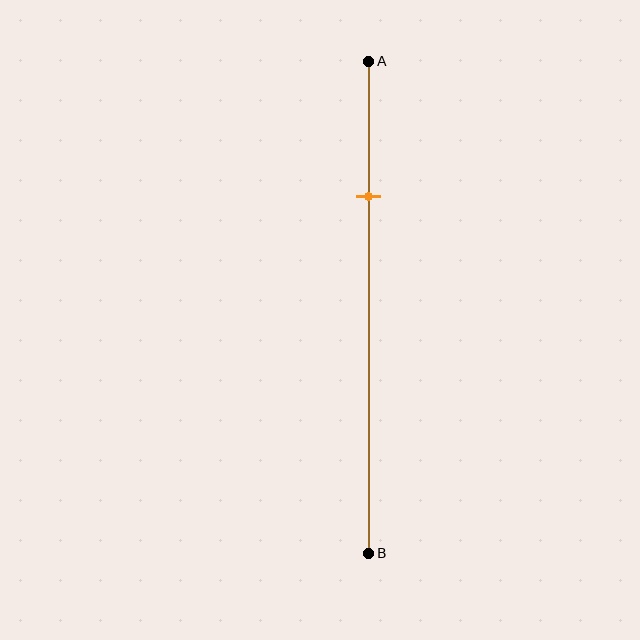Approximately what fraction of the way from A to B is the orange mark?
The orange mark is approximately 25% of the way from A to B.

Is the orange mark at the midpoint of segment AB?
No, the mark is at about 25% from A, not at the 50% midpoint.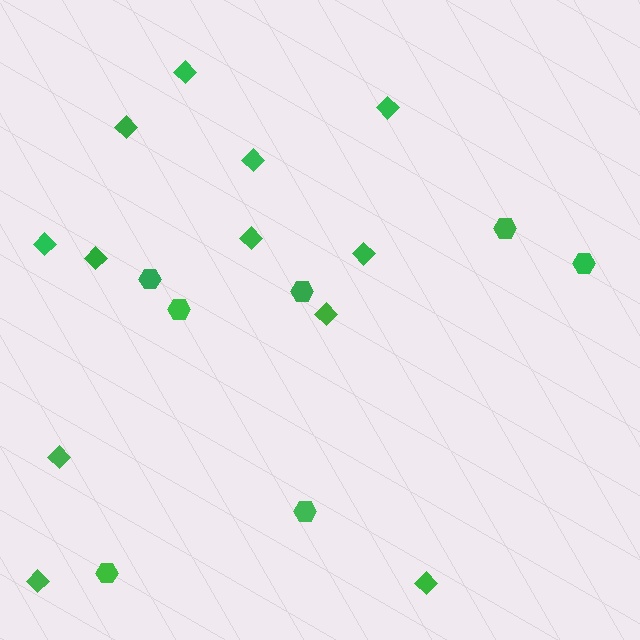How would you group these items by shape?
There are 2 groups: one group of diamonds (12) and one group of hexagons (7).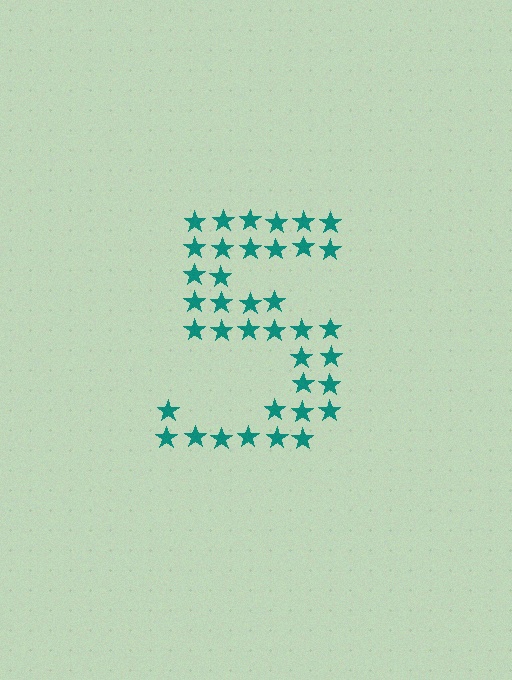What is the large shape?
The large shape is the digit 5.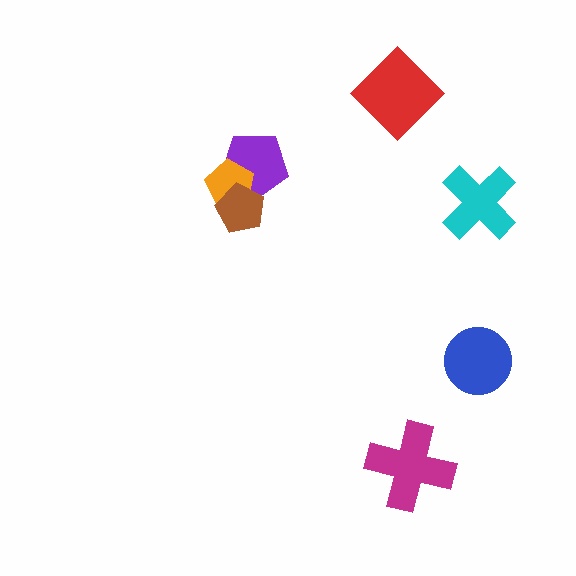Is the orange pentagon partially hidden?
Yes, it is partially covered by another shape.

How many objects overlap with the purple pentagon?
2 objects overlap with the purple pentagon.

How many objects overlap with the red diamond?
0 objects overlap with the red diamond.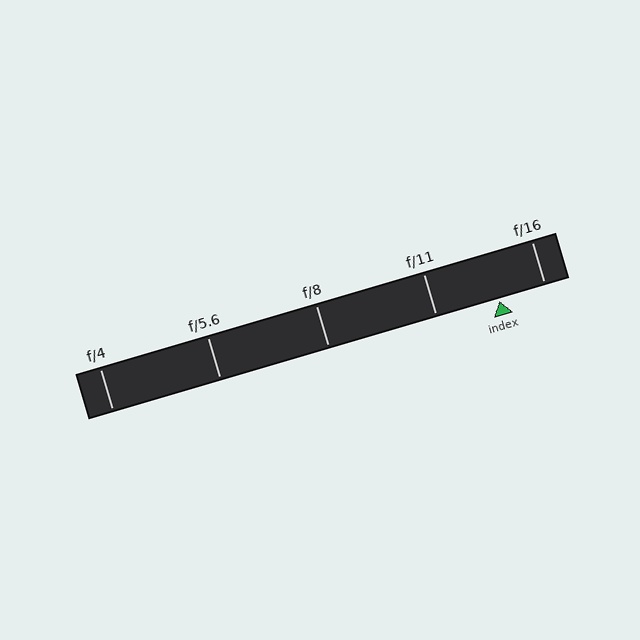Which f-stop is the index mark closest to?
The index mark is closest to f/16.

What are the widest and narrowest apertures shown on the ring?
The widest aperture shown is f/4 and the narrowest is f/16.